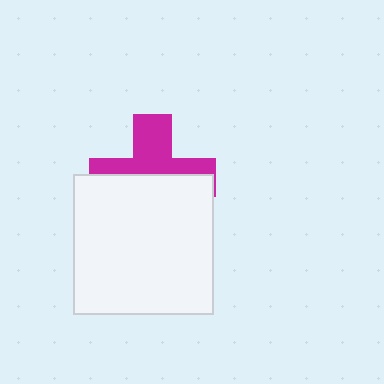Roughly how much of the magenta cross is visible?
A small part of it is visible (roughly 45%).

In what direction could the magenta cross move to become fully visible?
The magenta cross could move up. That would shift it out from behind the white square entirely.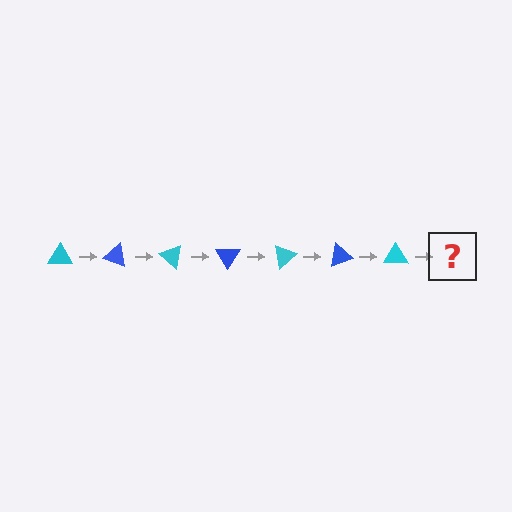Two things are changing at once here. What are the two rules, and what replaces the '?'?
The two rules are that it rotates 20 degrees each step and the color cycles through cyan and blue. The '?' should be a blue triangle, rotated 140 degrees from the start.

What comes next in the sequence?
The next element should be a blue triangle, rotated 140 degrees from the start.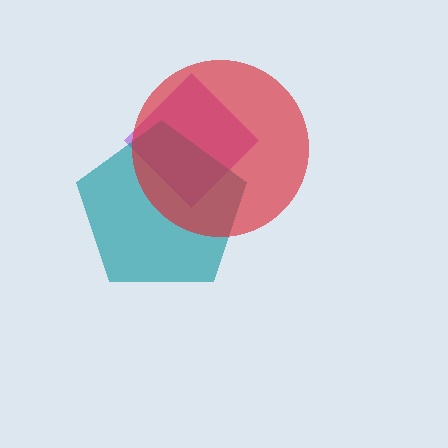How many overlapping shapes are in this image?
There are 3 overlapping shapes in the image.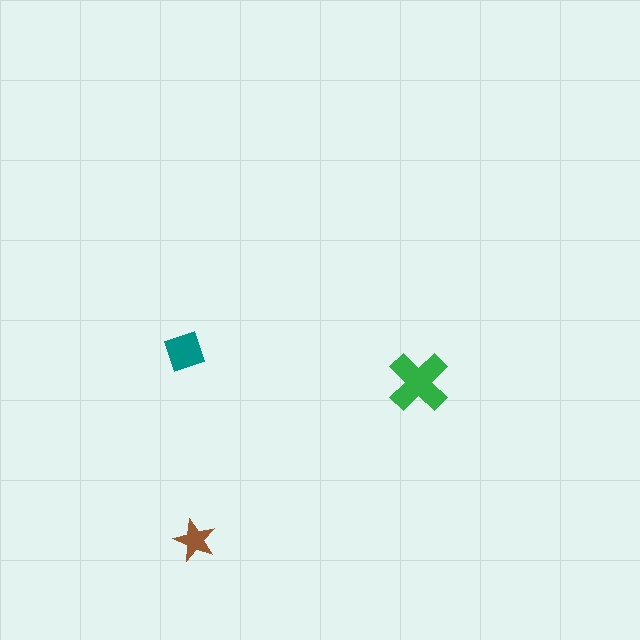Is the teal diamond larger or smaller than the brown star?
Larger.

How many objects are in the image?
There are 3 objects in the image.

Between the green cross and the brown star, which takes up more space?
The green cross.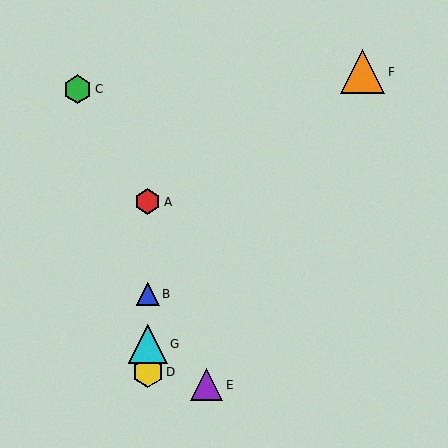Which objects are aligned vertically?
Objects A, B, D, G are aligned vertically.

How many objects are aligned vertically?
4 objects (A, B, D, G) are aligned vertically.